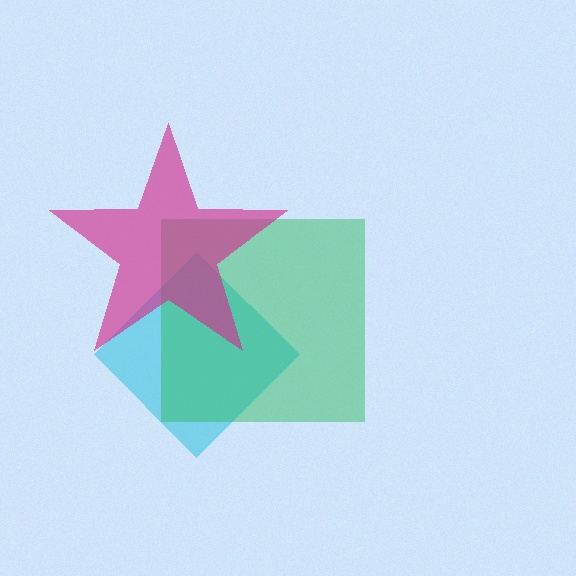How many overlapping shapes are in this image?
There are 3 overlapping shapes in the image.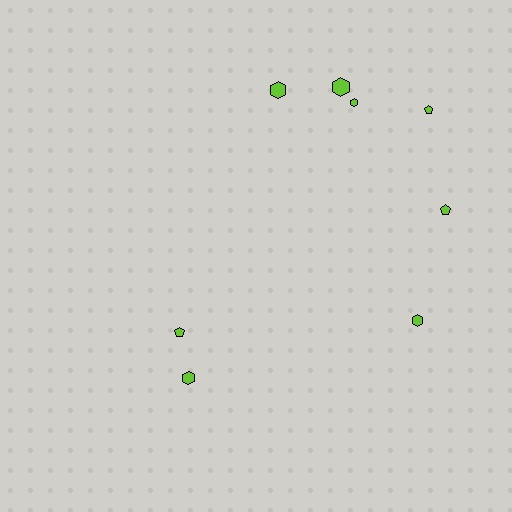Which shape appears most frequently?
Hexagon, with 5 objects.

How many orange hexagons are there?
There are no orange hexagons.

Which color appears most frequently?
Lime, with 8 objects.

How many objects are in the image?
There are 8 objects.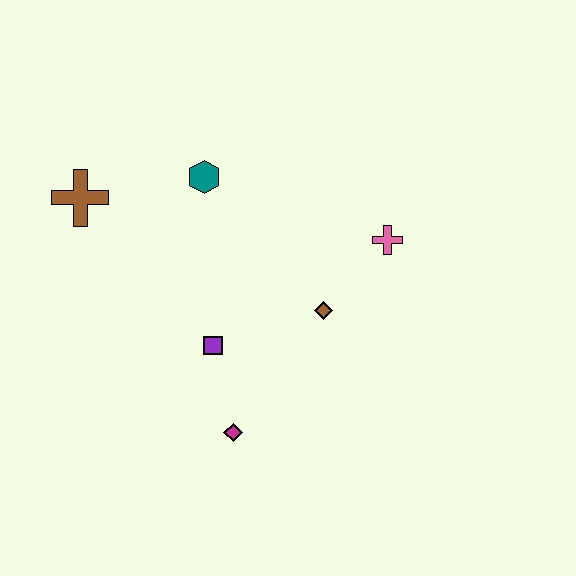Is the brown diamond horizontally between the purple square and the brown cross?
No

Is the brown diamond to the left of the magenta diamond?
No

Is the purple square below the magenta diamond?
No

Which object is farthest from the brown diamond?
The brown cross is farthest from the brown diamond.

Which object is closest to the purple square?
The magenta diamond is closest to the purple square.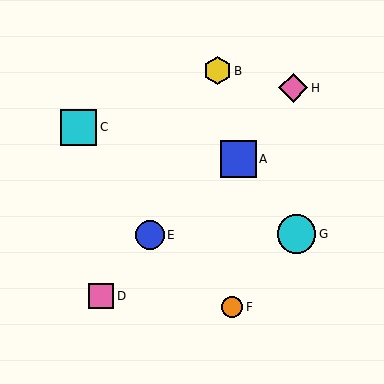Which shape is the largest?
The cyan circle (labeled G) is the largest.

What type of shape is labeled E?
Shape E is a blue circle.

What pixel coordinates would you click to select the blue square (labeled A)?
Click at (238, 159) to select the blue square A.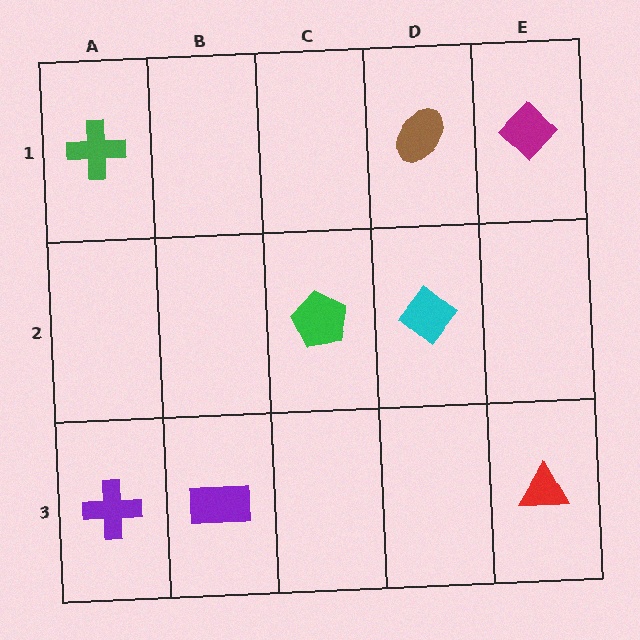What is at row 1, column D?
A brown ellipse.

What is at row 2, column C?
A green pentagon.